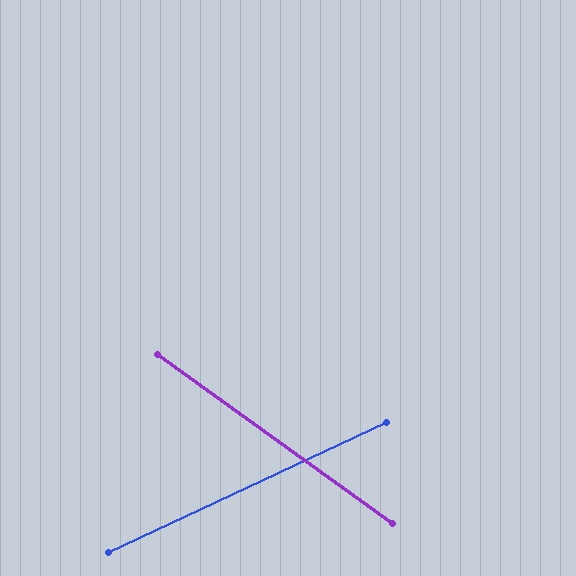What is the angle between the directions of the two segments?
Approximately 61 degrees.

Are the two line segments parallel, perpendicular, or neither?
Neither parallel nor perpendicular — they differ by about 61°.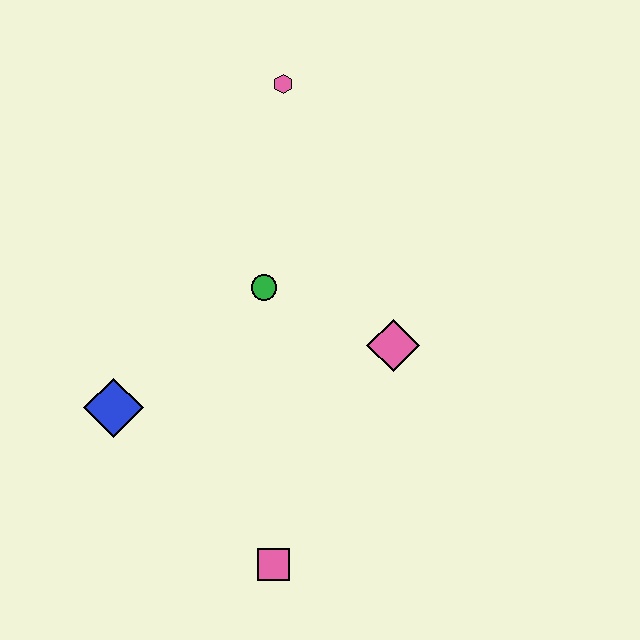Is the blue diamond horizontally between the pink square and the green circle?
No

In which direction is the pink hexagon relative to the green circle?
The pink hexagon is above the green circle.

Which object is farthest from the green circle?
The pink square is farthest from the green circle.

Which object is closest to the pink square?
The blue diamond is closest to the pink square.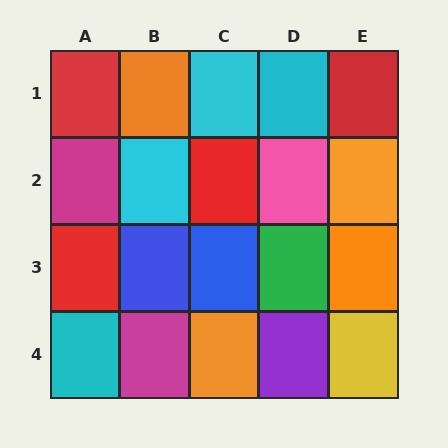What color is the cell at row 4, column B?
Magenta.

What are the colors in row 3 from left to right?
Red, blue, blue, green, orange.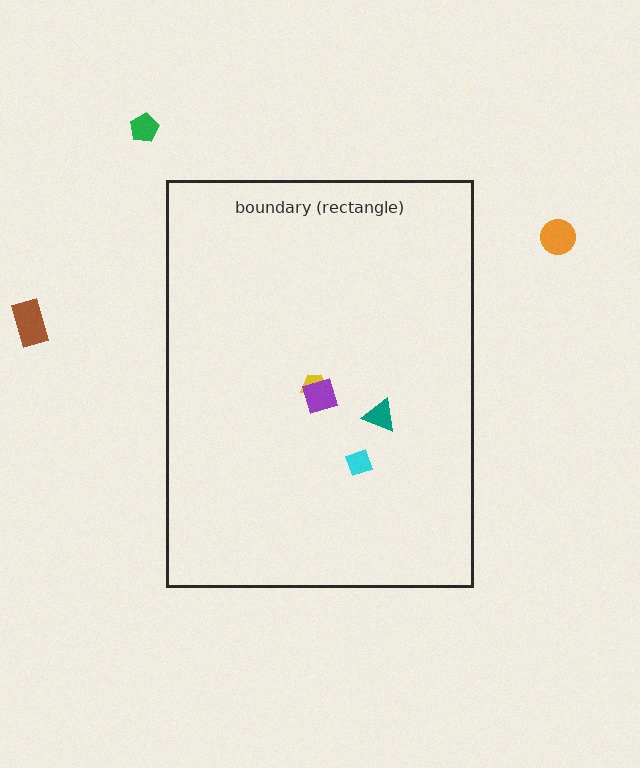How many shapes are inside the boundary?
4 inside, 3 outside.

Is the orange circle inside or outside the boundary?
Outside.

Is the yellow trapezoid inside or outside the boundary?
Inside.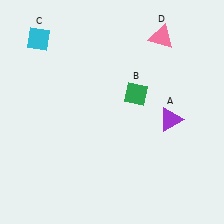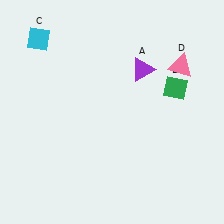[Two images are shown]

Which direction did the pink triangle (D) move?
The pink triangle (D) moved down.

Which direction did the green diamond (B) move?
The green diamond (B) moved right.